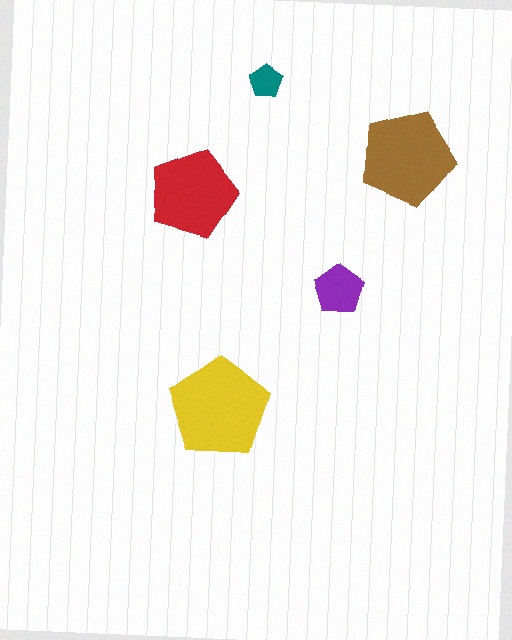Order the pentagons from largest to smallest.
the yellow one, the brown one, the red one, the purple one, the teal one.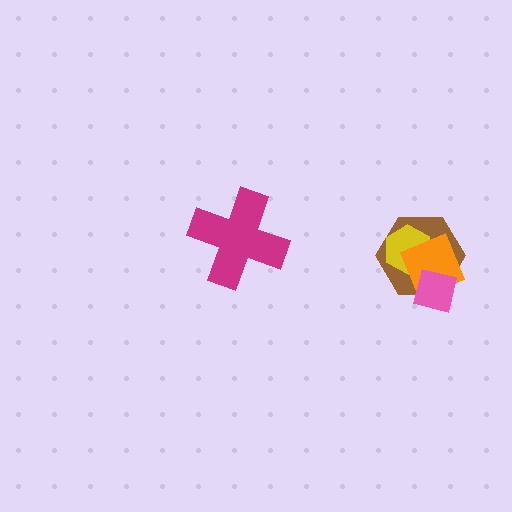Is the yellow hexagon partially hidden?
Yes, it is partially covered by another shape.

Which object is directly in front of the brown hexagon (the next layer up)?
The yellow hexagon is directly in front of the brown hexagon.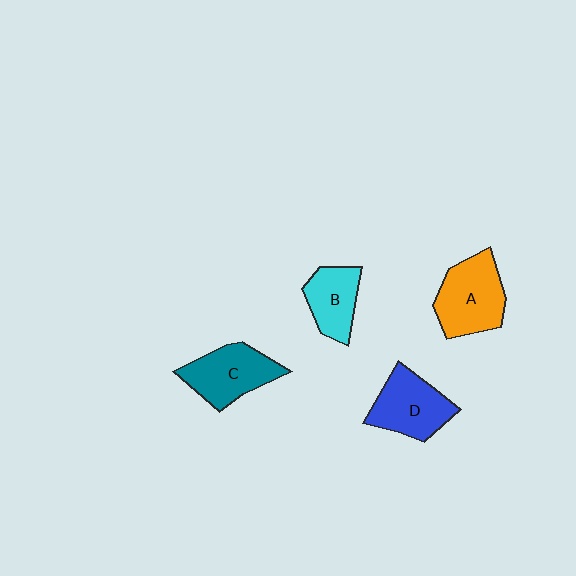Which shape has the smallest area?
Shape B (cyan).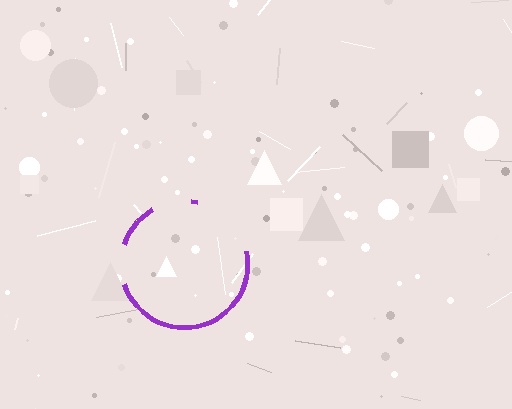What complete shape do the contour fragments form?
The contour fragments form a circle.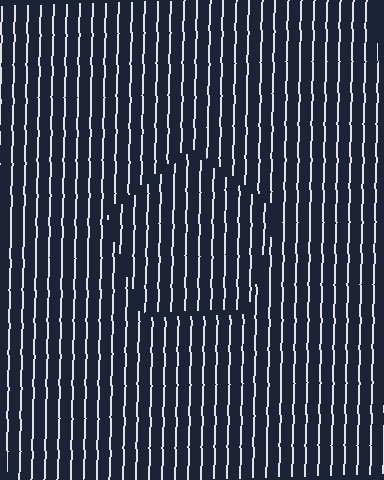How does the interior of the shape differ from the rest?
The interior of the shape contains the same grating, shifted by half a period — the contour is defined by the phase discontinuity where line-ends from the inner and outer gratings abut.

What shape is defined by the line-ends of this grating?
An illusory pentagon. The interior of the shape contains the same grating, shifted by half a period — the contour is defined by the phase discontinuity where line-ends from the inner and outer gratings abut.